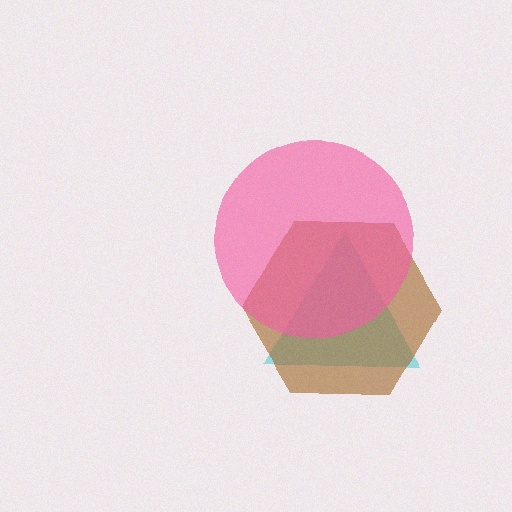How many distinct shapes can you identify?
There are 3 distinct shapes: a cyan triangle, a brown hexagon, a pink circle.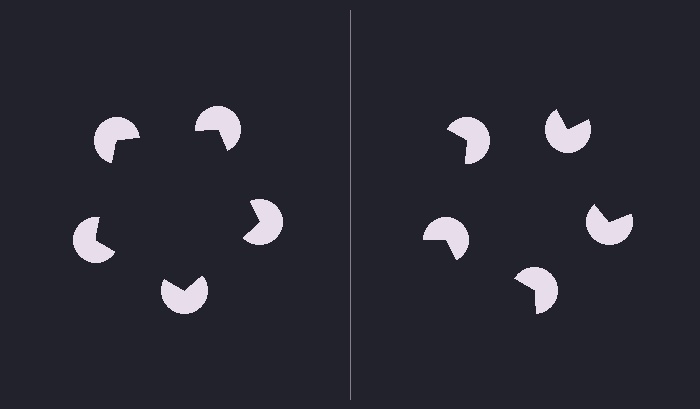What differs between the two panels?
The pac-man discs are positioned identically on both sides; only the wedge orientations differ. On the left they align to a pentagon; on the right they are misaligned.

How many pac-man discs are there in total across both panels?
10 — 5 on each side.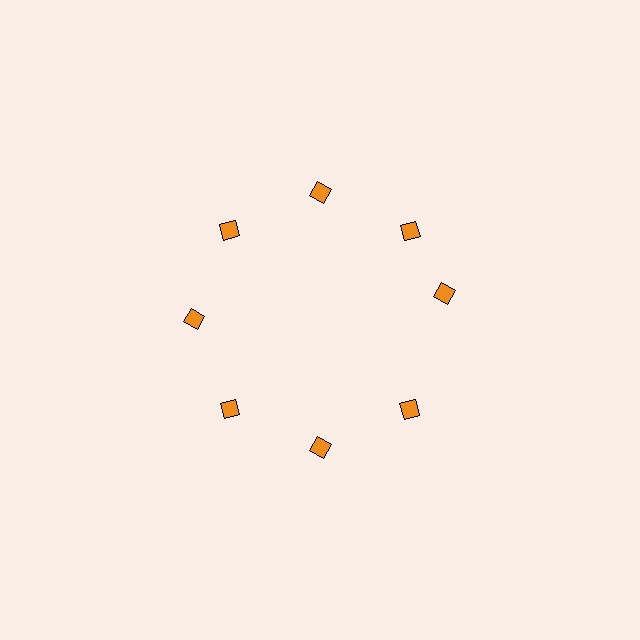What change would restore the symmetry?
The symmetry would be restored by rotating it back into even spacing with its neighbors so that all 8 diamonds sit at equal angles and equal distance from the center.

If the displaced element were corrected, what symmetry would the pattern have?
It would have 8-fold rotational symmetry — the pattern would map onto itself every 45 degrees.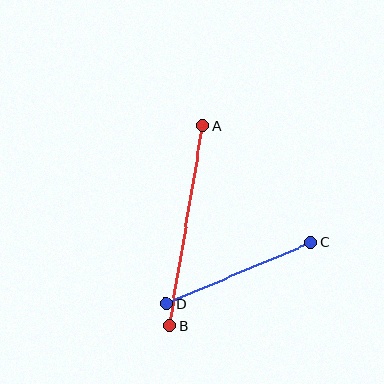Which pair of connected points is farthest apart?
Points A and B are farthest apart.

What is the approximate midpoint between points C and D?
The midpoint is at approximately (238, 273) pixels.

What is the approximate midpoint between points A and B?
The midpoint is at approximately (186, 226) pixels.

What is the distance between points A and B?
The distance is approximately 203 pixels.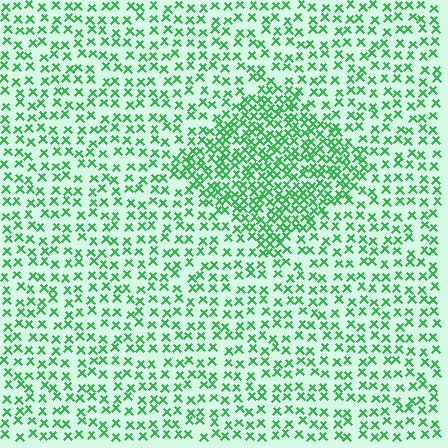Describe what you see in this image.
The image contains small green elements arranged at two different densities. A diamond-shaped region is visible where the elements are more densely packed than the surrounding area.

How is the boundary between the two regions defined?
The boundary is defined by a change in element density (approximately 2.0x ratio). All elements are the same color, size, and shape.